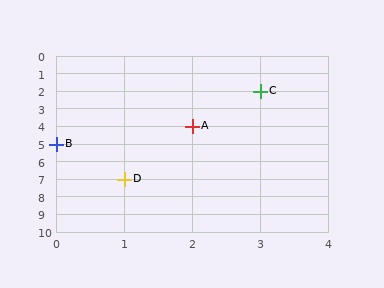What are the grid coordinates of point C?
Point C is at grid coordinates (3, 2).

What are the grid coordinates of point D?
Point D is at grid coordinates (1, 7).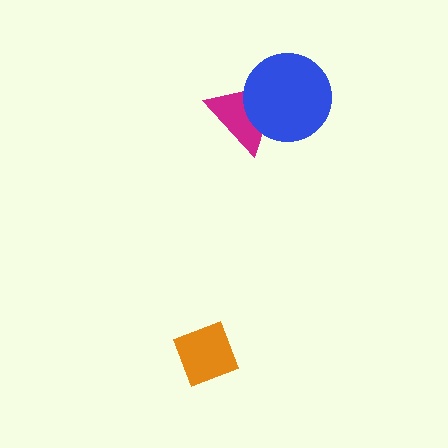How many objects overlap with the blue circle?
1 object overlaps with the blue circle.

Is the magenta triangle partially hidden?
Yes, it is partially covered by another shape.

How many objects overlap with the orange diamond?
0 objects overlap with the orange diamond.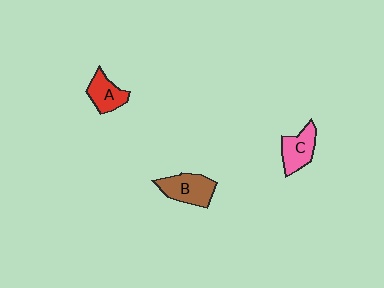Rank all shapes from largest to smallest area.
From largest to smallest: B (brown), C (pink), A (red).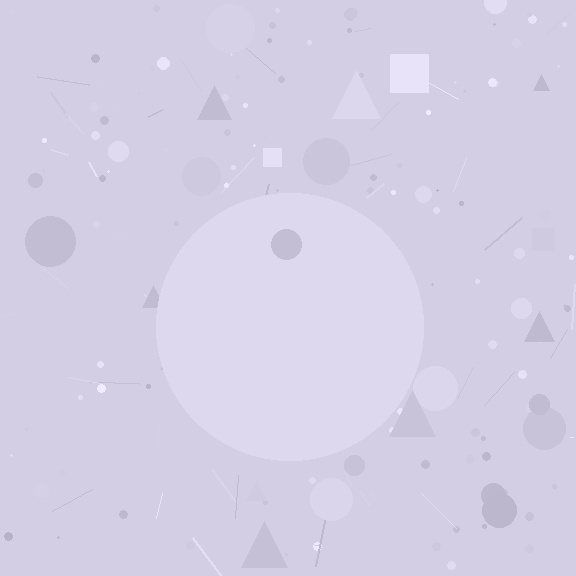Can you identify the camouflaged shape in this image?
The camouflaged shape is a circle.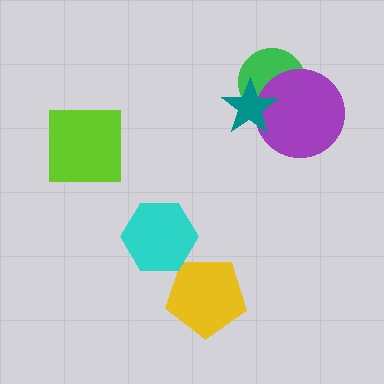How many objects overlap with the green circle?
2 objects overlap with the green circle.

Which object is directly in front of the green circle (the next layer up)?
The purple circle is directly in front of the green circle.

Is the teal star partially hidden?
No, no other shape covers it.